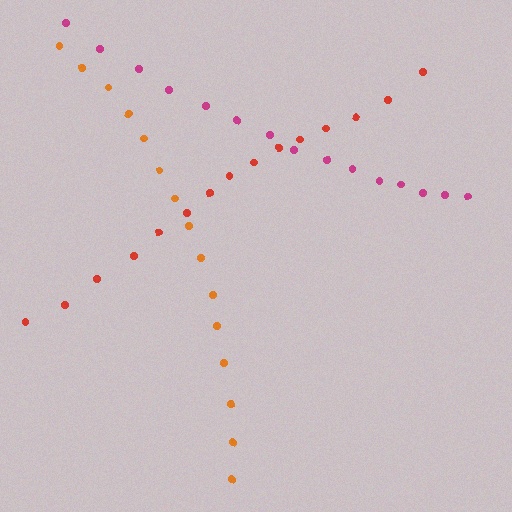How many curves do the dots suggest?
There are 3 distinct paths.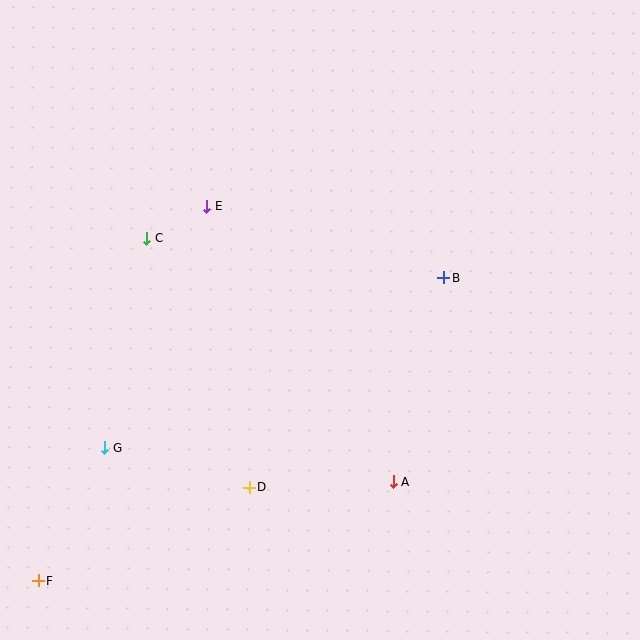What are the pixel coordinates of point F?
Point F is at (39, 581).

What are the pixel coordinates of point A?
Point A is at (393, 482).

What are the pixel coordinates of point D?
Point D is at (249, 488).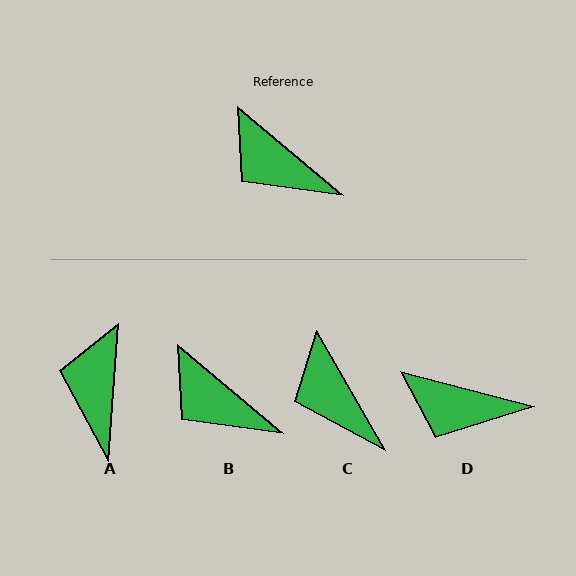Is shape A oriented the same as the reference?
No, it is off by about 54 degrees.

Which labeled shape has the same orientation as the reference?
B.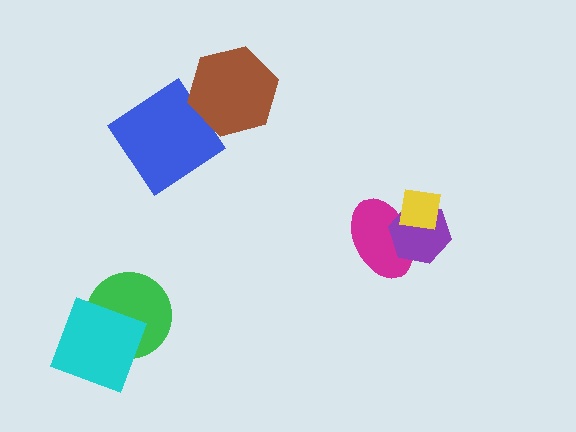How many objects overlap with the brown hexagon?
0 objects overlap with the brown hexagon.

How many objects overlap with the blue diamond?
0 objects overlap with the blue diamond.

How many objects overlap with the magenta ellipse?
2 objects overlap with the magenta ellipse.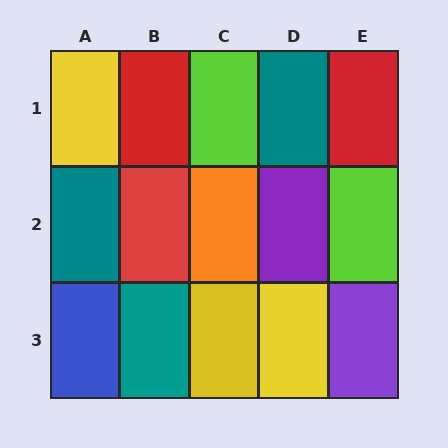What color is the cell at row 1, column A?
Yellow.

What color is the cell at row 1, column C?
Lime.